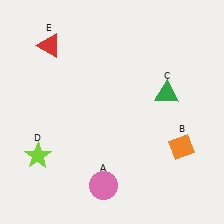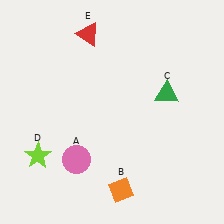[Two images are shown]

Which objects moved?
The objects that moved are: the pink circle (A), the orange diamond (B), the red triangle (E).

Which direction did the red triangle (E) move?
The red triangle (E) moved right.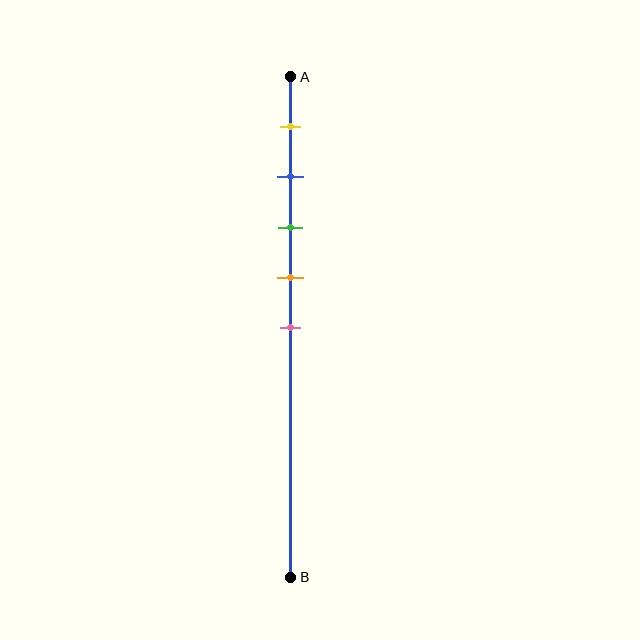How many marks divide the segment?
There are 5 marks dividing the segment.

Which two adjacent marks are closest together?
The blue and green marks are the closest adjacent pair.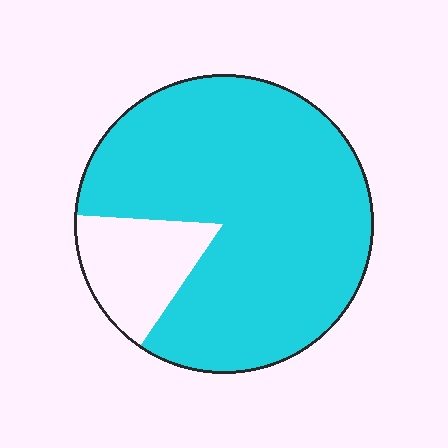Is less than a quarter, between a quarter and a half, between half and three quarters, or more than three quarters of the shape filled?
More than three quarters.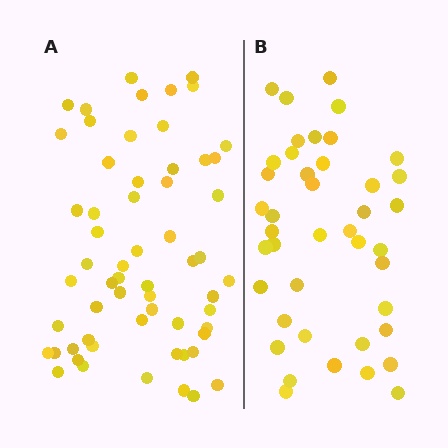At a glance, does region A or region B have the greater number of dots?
Region A (the left region) has more dots.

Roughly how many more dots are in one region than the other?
Region A has approximately 20 more dots than region B.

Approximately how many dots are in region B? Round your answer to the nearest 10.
About 40 dots. (The exact count is 42, which rounds to 40.)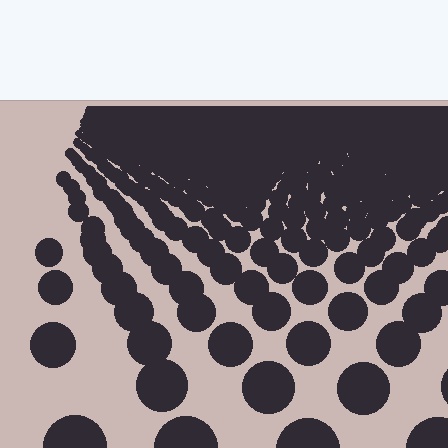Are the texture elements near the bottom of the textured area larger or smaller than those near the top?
Larger. Near the bottom, elements are closer to the viewer and appear at a bigger on-screen size.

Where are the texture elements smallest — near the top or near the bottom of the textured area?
Near the top.